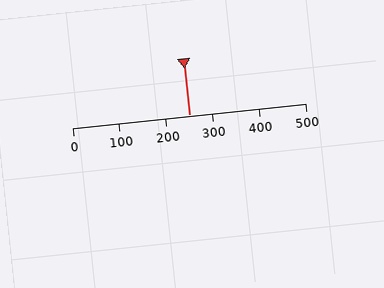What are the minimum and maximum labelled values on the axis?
The axis runs from 0 to 500.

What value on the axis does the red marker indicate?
The marker indicates approximately 250.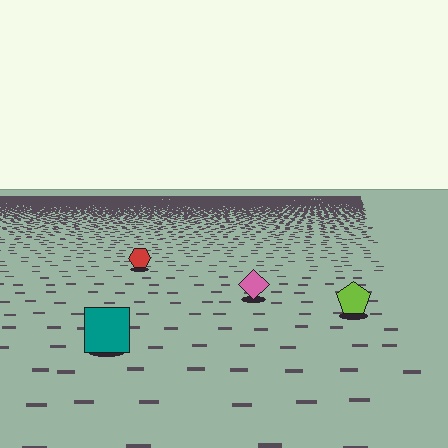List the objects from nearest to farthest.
From nearest to farthest: the teal square, the lime pentagon, the pink diamond, the red hexagon.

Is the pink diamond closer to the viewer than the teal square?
No. The teal square is closer — you can tell from the texture gradient: the ground texture is coarser near it.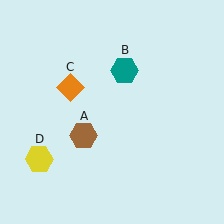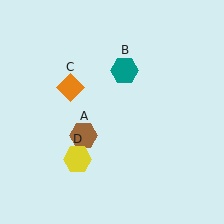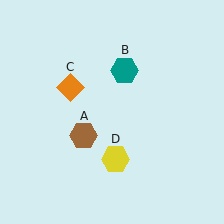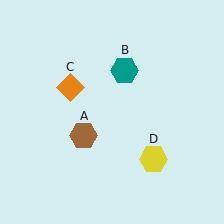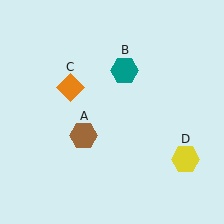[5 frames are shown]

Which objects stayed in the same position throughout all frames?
Brown hexagon (object A) and teal hexagon (object B) and orange diamond (object C) remained stationary.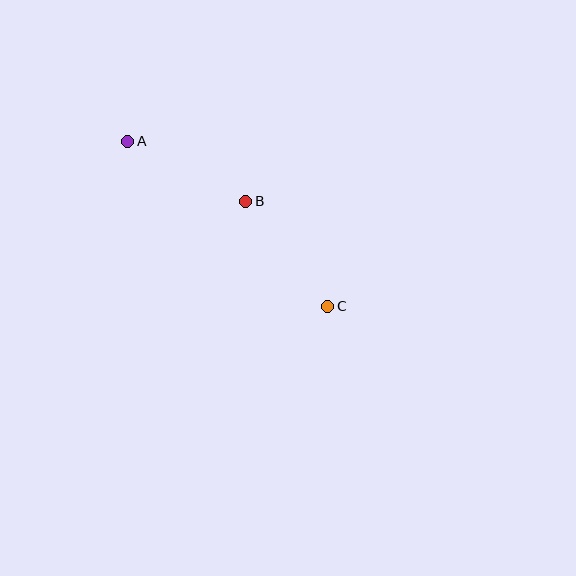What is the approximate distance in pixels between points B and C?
The distance between B and C is approximately 133 pixels.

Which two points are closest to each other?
Points A and B are closest to each other.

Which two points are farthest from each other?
Points A and C are farthest from each other.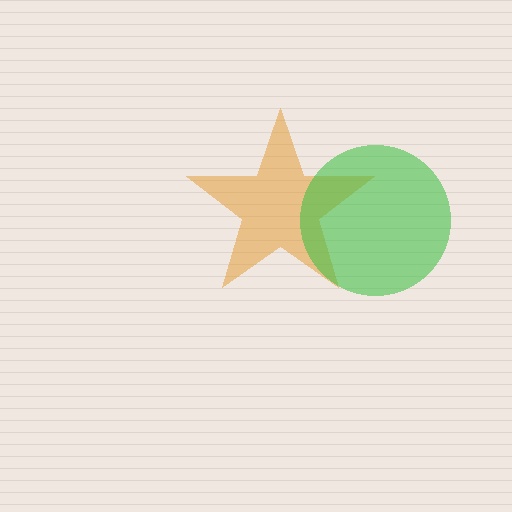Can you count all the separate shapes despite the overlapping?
Yes, there are 2 separate shapes.